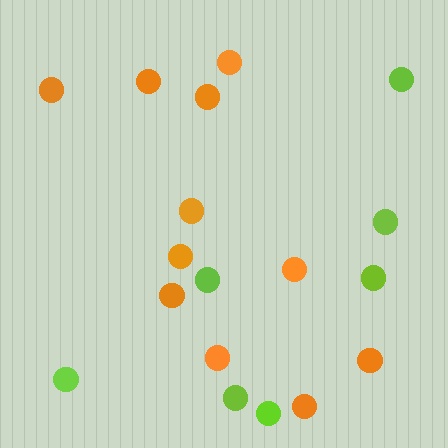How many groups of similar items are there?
There are 2 groups: one group of lime circles (7) and one group of orange circles (11).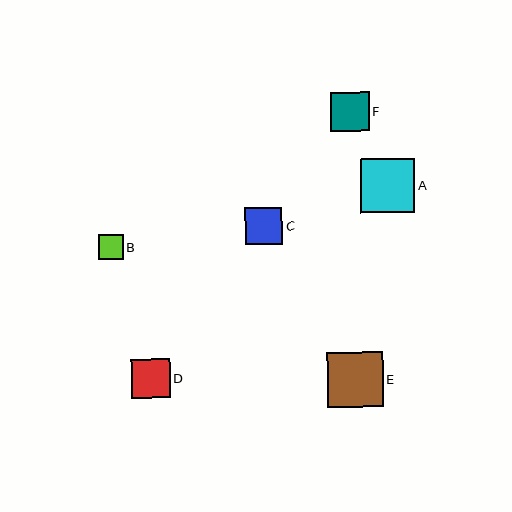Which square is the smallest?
Square B is the smallest with a size of approximately 25 pixels.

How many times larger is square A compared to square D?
Square A is approximately 1.4 times the size of square D.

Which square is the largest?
Square E is the largest with a size of approximately 56 pixels.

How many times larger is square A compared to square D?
Square A is approximately 1.4 times the size of square D.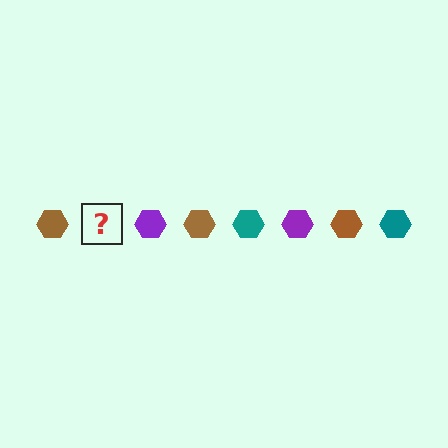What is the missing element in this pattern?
The missing element is a teal hexagon.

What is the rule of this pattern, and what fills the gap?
The rule is that the pattern cycles through brown, teal, purple hexagons. The gap should be filled with a teal hexagon.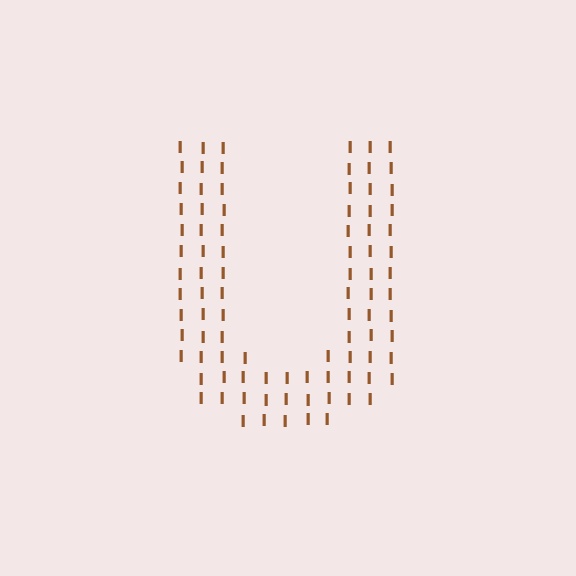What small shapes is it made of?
It is made of small letter I's.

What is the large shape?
The large shape is the letter U.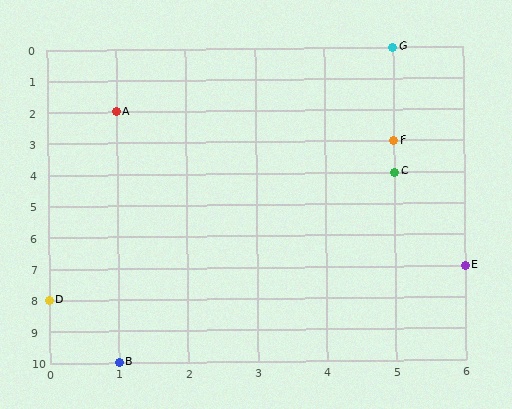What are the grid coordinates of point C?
Point C is at grid coordinates (5, 4).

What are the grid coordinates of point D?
Point D is at grid coordinates (0, 8).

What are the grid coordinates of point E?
Point E is at grid coordinates (6, 7).